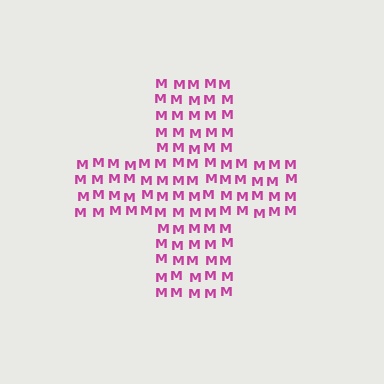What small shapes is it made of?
It is made of small letter M's.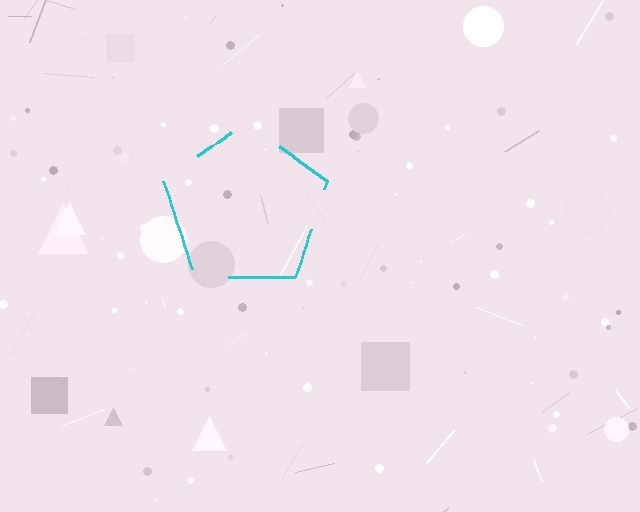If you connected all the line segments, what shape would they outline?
They would outline a pentagon.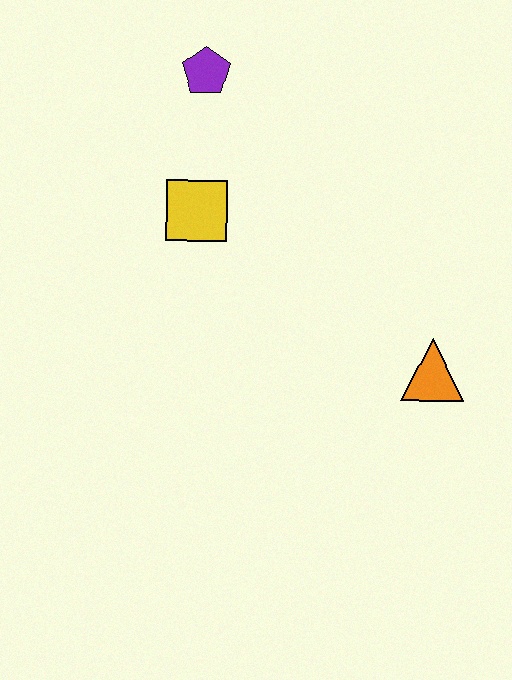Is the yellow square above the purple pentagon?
No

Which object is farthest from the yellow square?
The orange triangle is farthest from the yellow square.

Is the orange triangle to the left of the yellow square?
No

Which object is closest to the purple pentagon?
The yellow square is closest to the purple pentagon.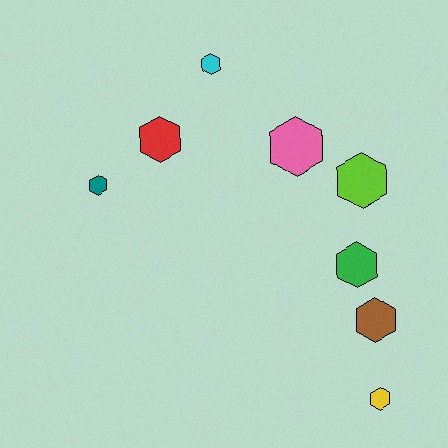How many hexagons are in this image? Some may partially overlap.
There are 8 hexagons.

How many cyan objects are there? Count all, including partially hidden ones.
There is 1 cyan object.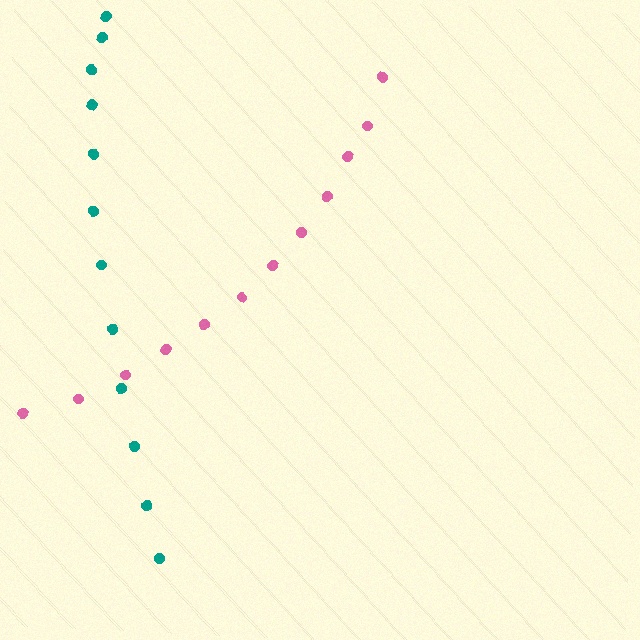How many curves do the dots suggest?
There are 2 distinct paths.